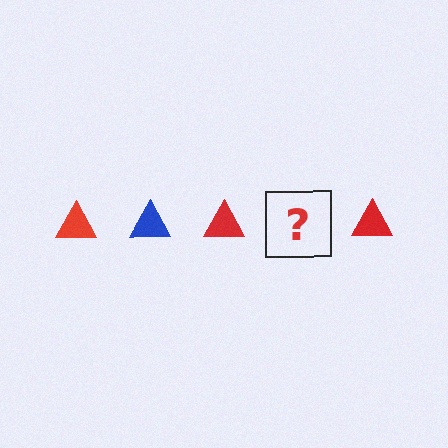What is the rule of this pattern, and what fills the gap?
The rule is that the pattern cycles through red, blue triangles. The gap should be filled with a blue triangle.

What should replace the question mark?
The question mark should be replaced with a blue triangle.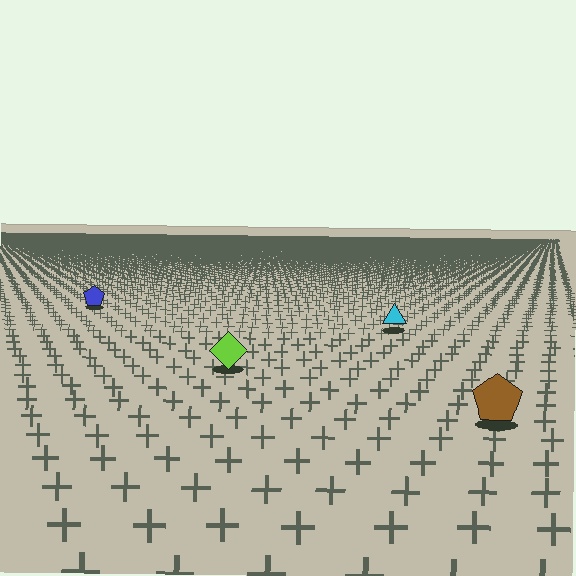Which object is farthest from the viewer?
The blue pentagon is farthest from the viewer. It appears smaller and the ground texture around it is denser.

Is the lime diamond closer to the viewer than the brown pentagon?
No. The brown pentagon is closer — you can tell from the texture gradient: the ground texture is coarser near it.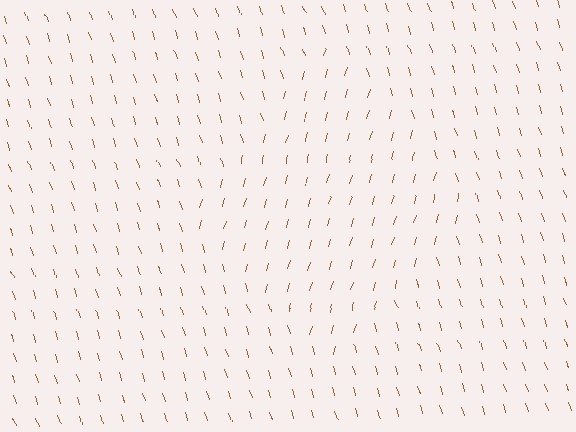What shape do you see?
I see a diamond.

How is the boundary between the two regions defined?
The boundary is defined purely by a change in line orientation (approximately 33 degrees difference). All lines are the same color and thickness.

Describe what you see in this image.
The image is filled with small brown line segments. A diamond region in the image has lines oriented differently from the surrounding lines, creating a visible texture boundary.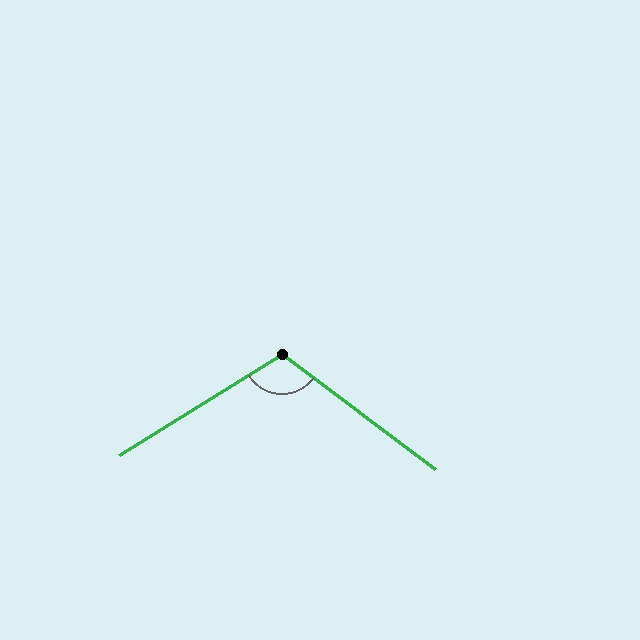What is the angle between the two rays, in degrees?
Approximately 111 degrees.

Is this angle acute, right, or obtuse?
It is obtuse.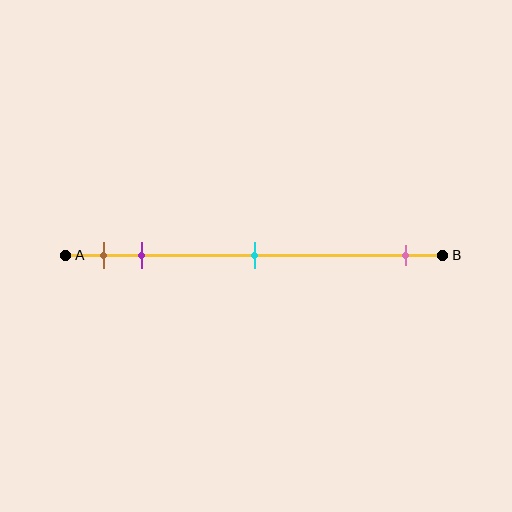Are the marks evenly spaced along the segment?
No, the marks are not evenly spaced.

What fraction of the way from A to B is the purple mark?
The purple mark is approximately 20% (0.2) of the way from A to B.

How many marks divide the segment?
There are 4 marks dividing the segment.